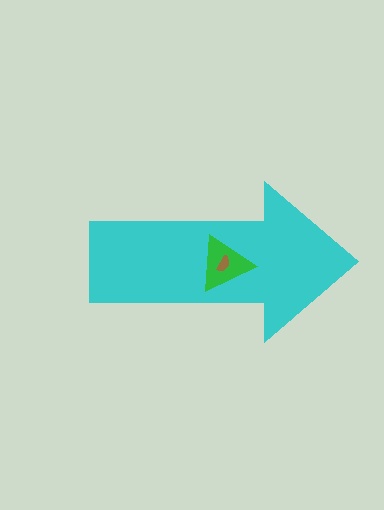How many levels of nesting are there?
3.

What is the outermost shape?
The cyan arrow.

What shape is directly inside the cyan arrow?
The green triangle.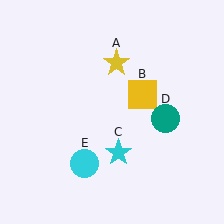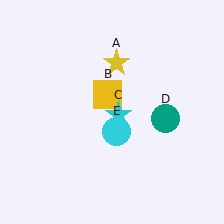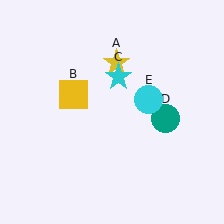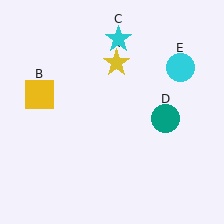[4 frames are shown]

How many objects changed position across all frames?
3 objects changed position: yellow square (object B), cyan star (object C), cyan circle (object E).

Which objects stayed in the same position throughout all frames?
Yellow star (object A) and teal circle (object D) remained stationary.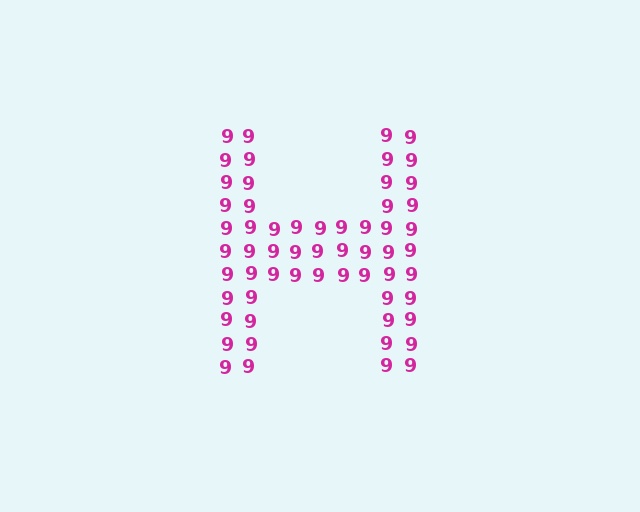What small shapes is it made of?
It is made of small digit 9's.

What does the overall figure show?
The overall figure shows the letter H.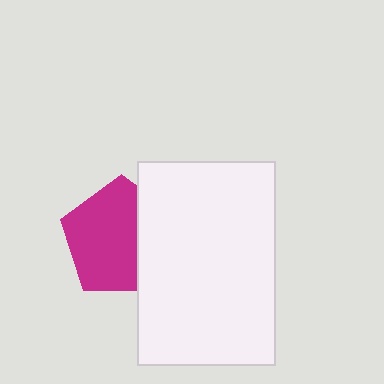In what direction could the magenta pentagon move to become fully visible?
The magenta pentagon could move left. That would shift it out from behind the white rectangle entirely.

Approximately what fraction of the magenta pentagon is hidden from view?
Roughly 32% of the magenta pentagon is hidden behind the white rectangle.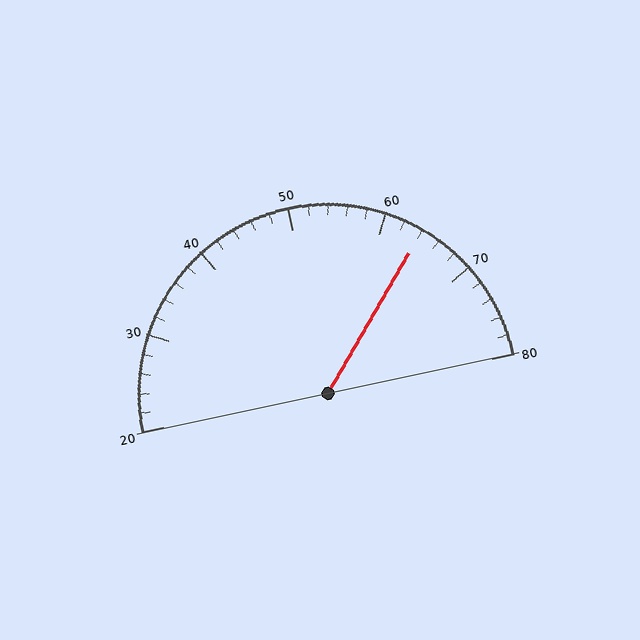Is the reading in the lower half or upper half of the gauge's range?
The reading is in the upper half of the range (20 to 80).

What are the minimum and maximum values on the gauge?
The gauge ranges from 20 to 80.